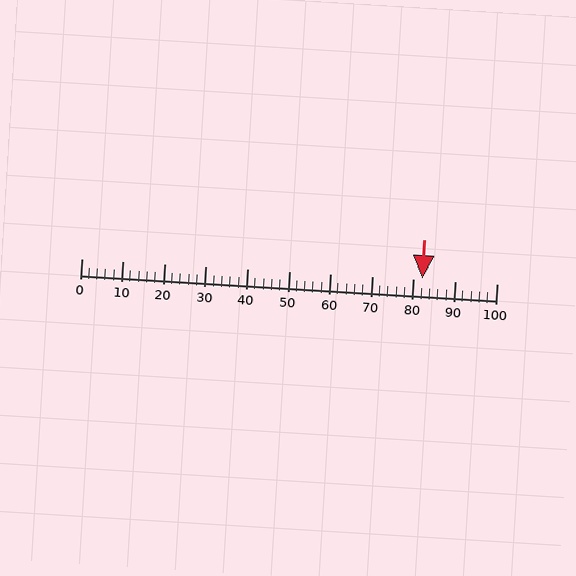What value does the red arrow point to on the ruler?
The red arrow points to approximately 82.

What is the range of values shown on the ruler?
The ruler shows values from 0 to 100.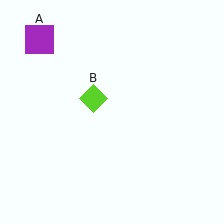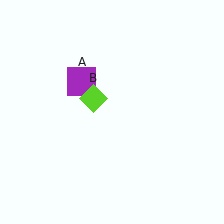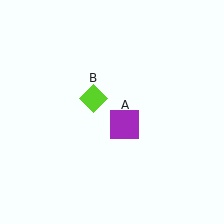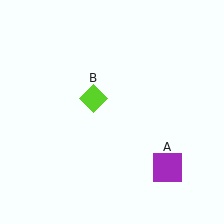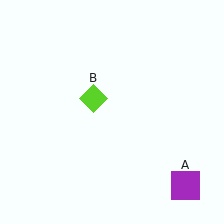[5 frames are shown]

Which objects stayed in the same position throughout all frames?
Lime diamond (object B) remained stationary.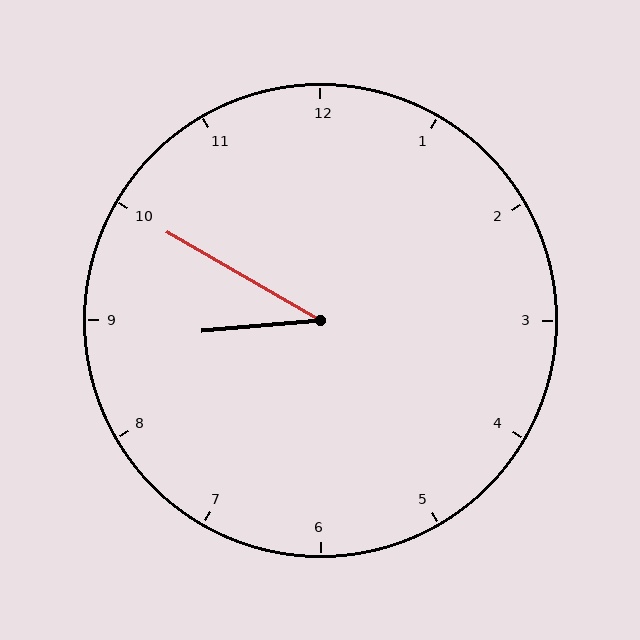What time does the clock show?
8:50.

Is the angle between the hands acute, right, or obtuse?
It is acute.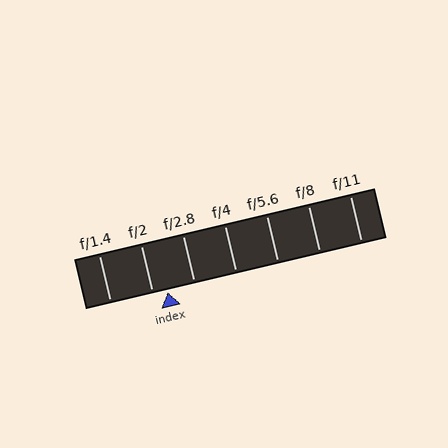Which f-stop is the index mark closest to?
The index mark is closest to f/2.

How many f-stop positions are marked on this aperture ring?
There are 7 f-stop positions marked.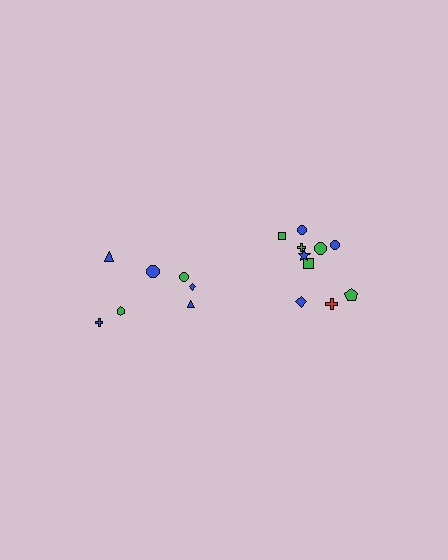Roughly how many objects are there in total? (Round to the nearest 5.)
Roughly 15 objects in total.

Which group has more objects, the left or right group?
The right group.